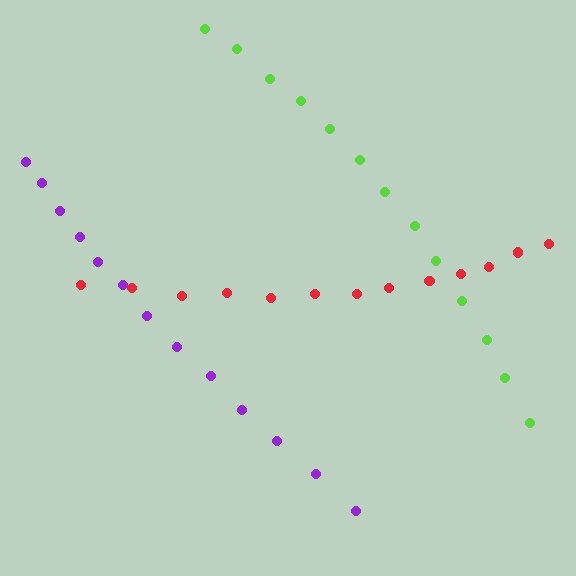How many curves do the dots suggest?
There are 3 distinct paths.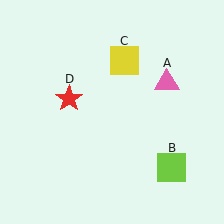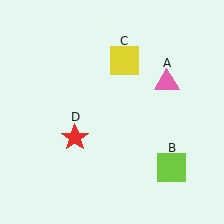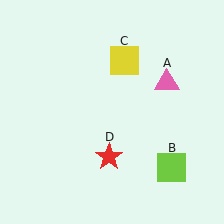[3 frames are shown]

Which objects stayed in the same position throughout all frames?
Pink triangle (object A) and lime square (object B) and yellow square (object C) remained stationary.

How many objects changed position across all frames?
1 object changed position: red star (object D).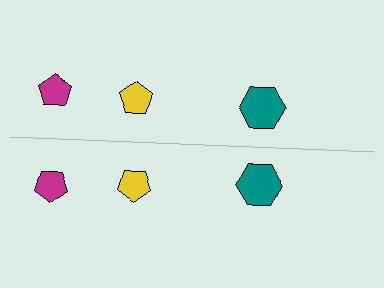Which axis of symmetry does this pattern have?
The pattern has a horizontal axis of symmetry running through the center of the image.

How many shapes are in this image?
There are 6 shapes in this image.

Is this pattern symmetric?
Yes, this pattern has bilateral (reflection) symmetry.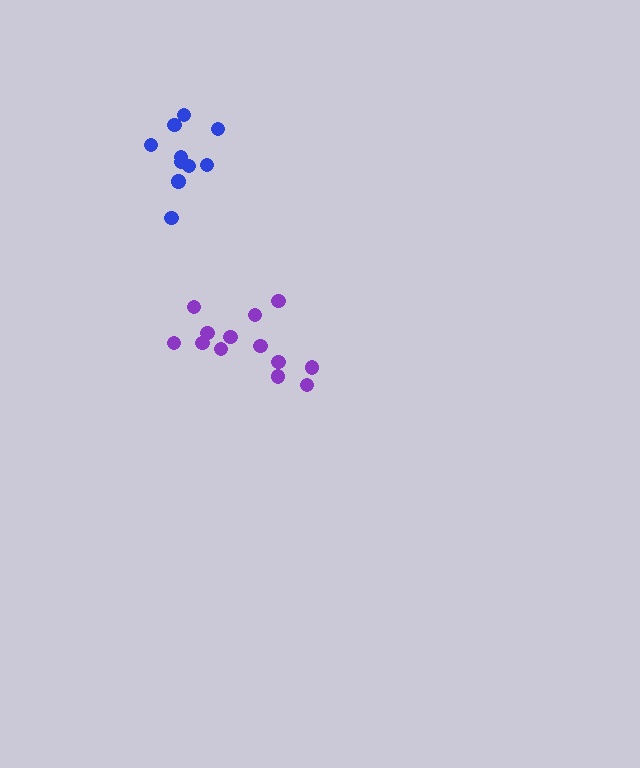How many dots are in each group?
Group 1: 13 dots, Group 2: 10 dots (23 total).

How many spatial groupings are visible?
There are 2 spatial groupings.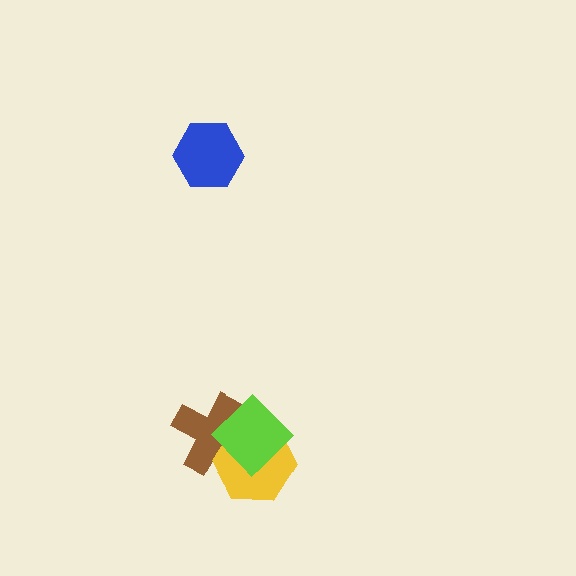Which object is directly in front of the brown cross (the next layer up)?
The yellow hexagon is directly in front of the brown cross.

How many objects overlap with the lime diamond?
2 objects overlap with the lime diamond.